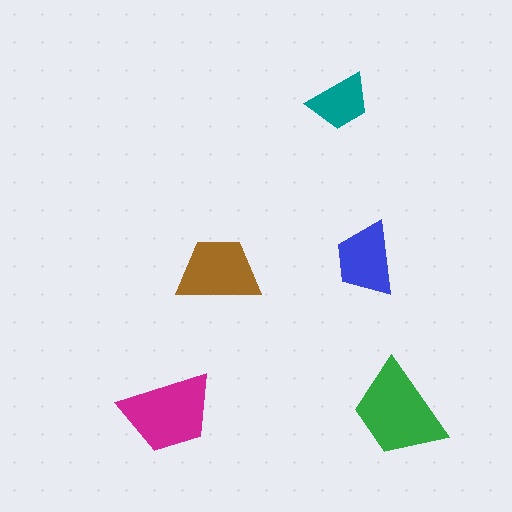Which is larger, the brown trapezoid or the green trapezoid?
The green one.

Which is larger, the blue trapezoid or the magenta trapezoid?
The magenta one.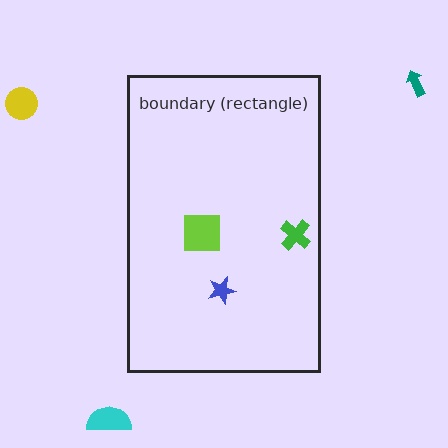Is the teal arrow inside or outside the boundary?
Outside.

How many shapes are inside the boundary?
3 inside, 3 outside.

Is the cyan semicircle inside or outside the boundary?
Outside.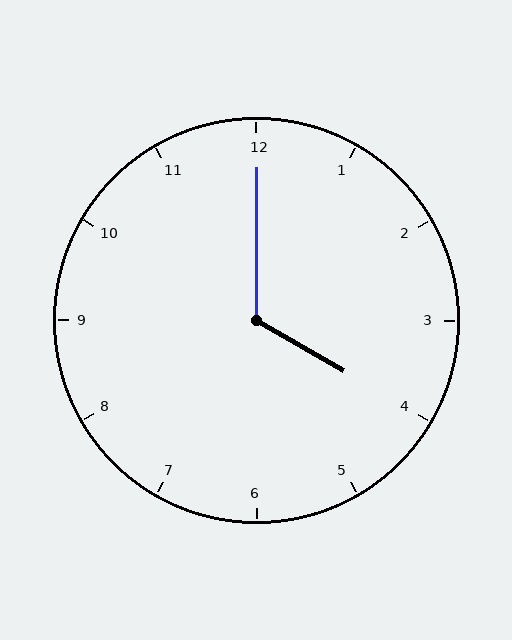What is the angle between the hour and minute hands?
Approximately 120 degrees.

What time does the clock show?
4:00.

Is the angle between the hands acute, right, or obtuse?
It is obtuse.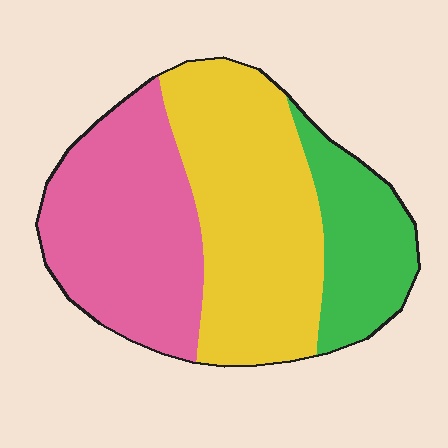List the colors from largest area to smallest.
From largest to smallest: yellow, pink, green.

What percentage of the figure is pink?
Pink takes up about three eighths (3/8) of the figure.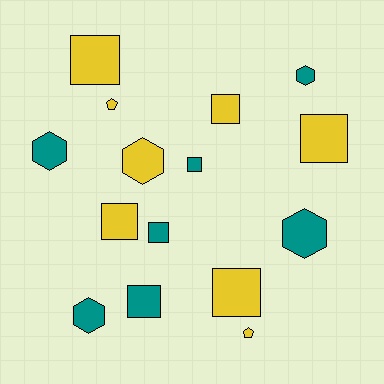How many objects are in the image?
There are 15 objects.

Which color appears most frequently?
Yellow, with 8 objects.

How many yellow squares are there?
There are 5 yellow squares.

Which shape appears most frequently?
Square, with 8 objects.